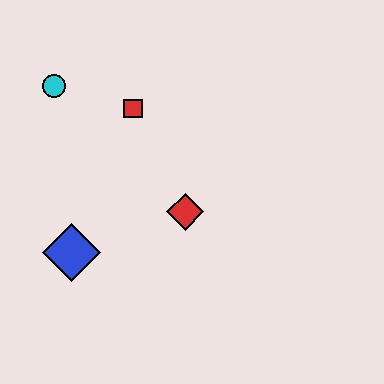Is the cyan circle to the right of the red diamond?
No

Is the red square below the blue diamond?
No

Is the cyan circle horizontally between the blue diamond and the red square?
No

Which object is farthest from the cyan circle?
The red diamond is farthest from the cyan circle.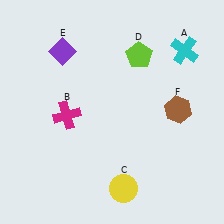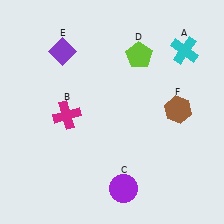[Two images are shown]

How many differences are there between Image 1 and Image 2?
There is 1 difference between the two images.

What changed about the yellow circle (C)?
In Image 1, C is yellow. In Image 2, it changed to purple.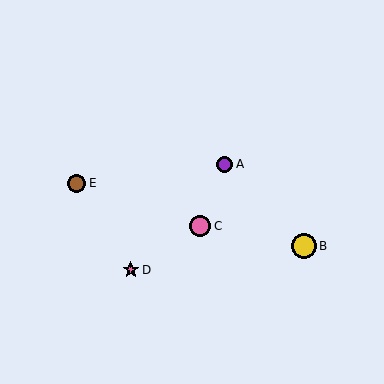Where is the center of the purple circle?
The center of the purple circle is at (224, 165).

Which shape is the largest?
The yellow circle (labeled B) is the largest.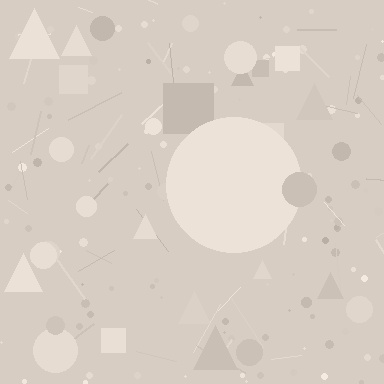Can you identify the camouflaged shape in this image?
The camouflaged shape is a circle.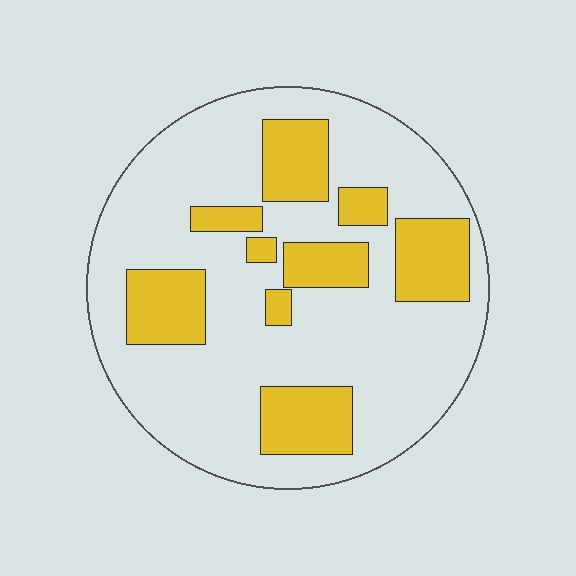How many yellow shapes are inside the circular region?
9.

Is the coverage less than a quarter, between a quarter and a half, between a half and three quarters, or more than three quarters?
Between a quarter and a half.